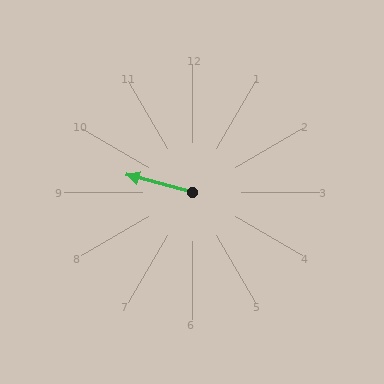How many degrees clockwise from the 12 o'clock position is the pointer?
Approximately 285 degrees.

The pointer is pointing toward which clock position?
Roughly 9 o'clock.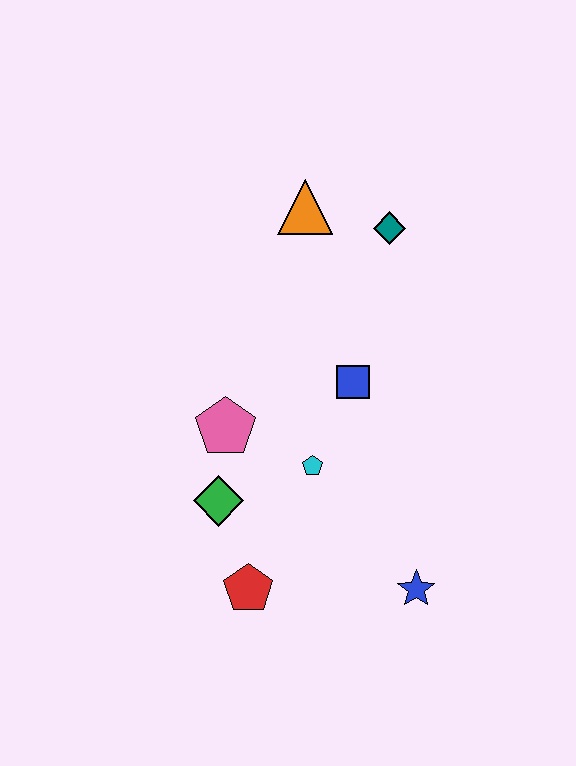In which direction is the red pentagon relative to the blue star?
The red pentagon is to the left of the blue star.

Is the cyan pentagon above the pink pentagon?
No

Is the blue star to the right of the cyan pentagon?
Yes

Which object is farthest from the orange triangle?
The blue star is farthest from the orange triangle.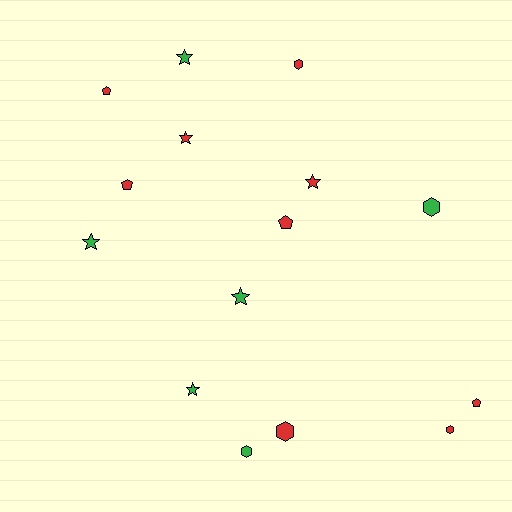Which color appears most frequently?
Red, with 9 objects.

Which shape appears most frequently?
Star, with 6 objects.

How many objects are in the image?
There are 15 objects.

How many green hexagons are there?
There are 2 green hexagons.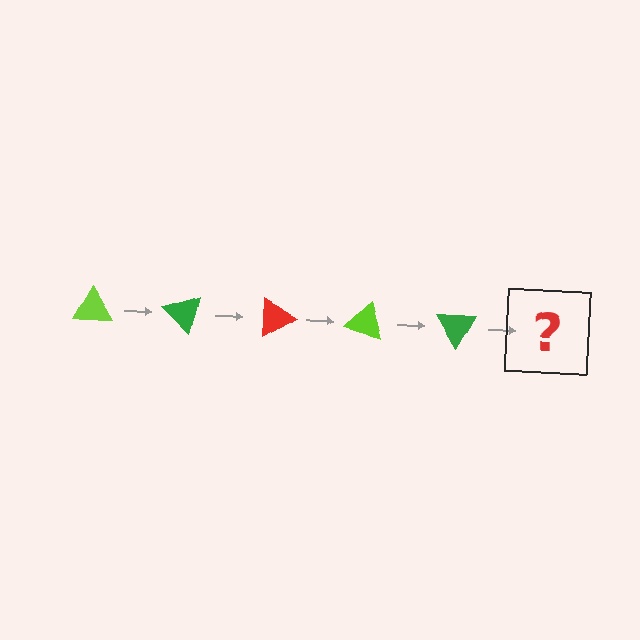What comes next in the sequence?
The next element should be a red triangle, rotated 225 degrees from the start.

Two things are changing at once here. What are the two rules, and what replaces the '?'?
The two rules are that it rotates 45 degrees each step and the color cycles through lime, green, and red. The '?' should be a red triangle, rotated 225 degrees from the start.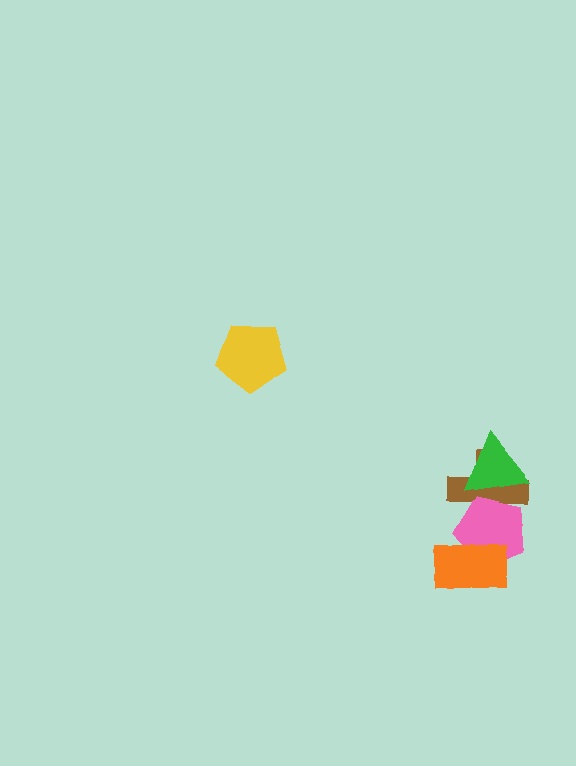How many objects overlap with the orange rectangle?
1 object overlaps with the orange rectangle.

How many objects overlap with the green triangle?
2 objects overlap with the green triangle.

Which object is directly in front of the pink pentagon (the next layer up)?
The green triangle is directly in front of the pink pentagon.